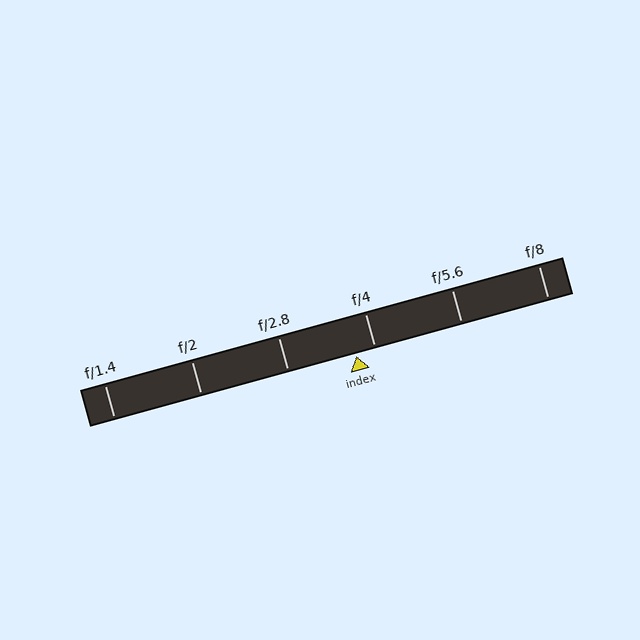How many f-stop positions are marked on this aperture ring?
There are 6 f-stop positions marked.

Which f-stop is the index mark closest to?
The index mark is closest to f/4.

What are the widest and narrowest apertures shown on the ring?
The widest aperture shown is f/1.4 and the narrowest is f/8.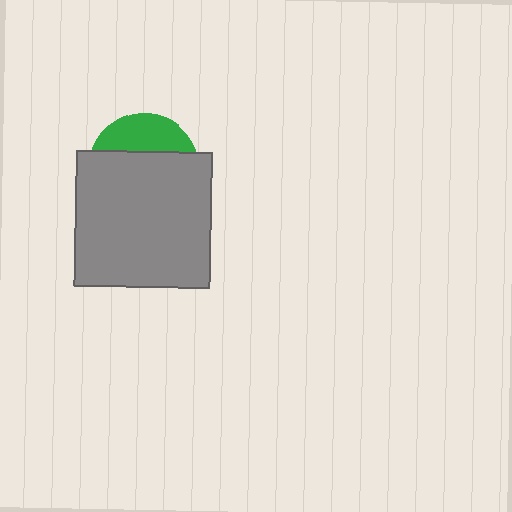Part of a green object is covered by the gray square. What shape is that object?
It is a circle.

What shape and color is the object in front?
The object in front is a gray square.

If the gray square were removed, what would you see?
You would see the complete green circle.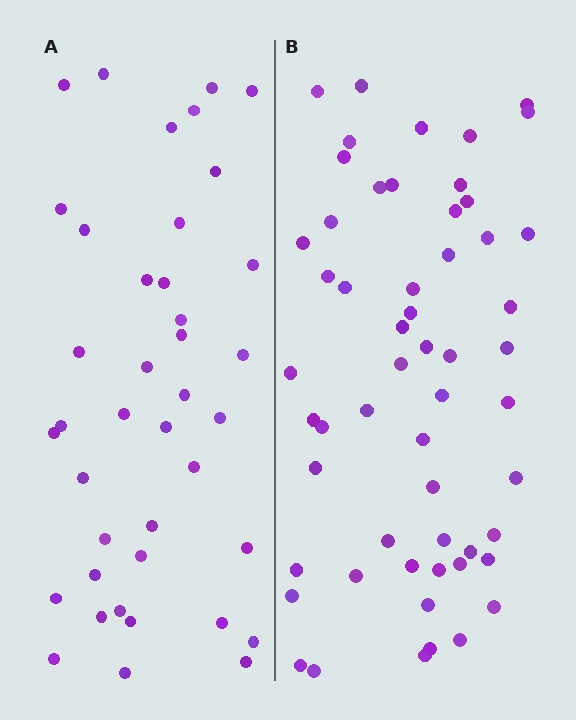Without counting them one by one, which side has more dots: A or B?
Region B (the right region) has more dots.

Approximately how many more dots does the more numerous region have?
Region B has approximately 15 more dots than region A.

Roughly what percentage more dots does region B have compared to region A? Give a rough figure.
About 40% more.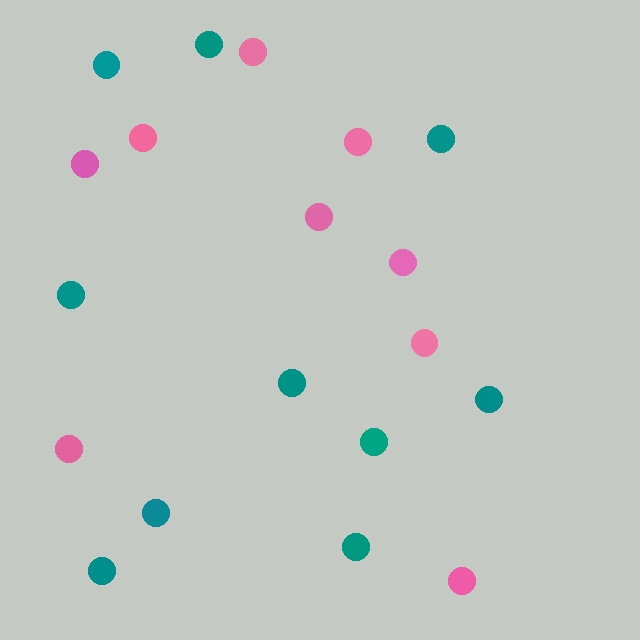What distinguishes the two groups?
There are 2 groups: one group of teal circles (10) and one group of pink circles (9).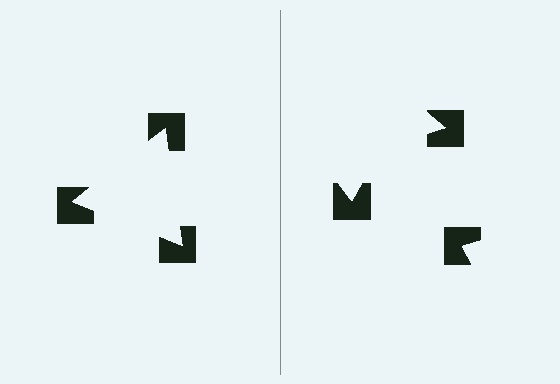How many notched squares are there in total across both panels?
6 — 3 on each side.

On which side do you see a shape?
An illusory triangle appears on the left side. On the right side the wedge cuts are rotated, so no coherent shape forms.